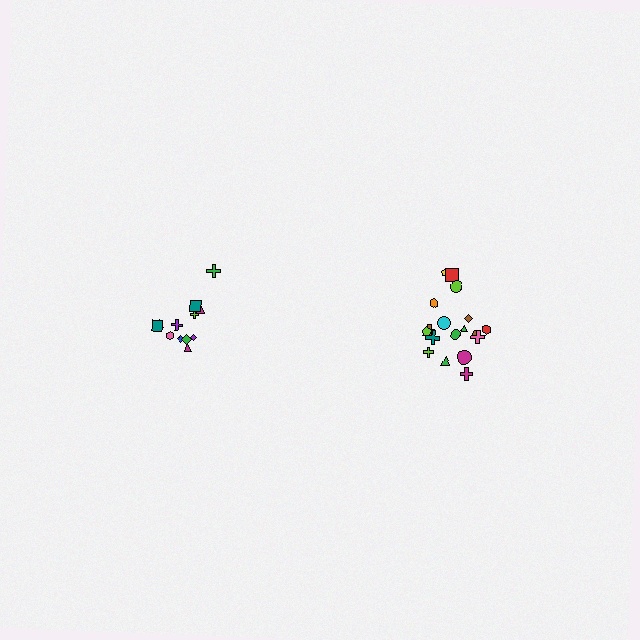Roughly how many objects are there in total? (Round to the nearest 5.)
Roughly 30 objects in total.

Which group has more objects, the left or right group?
The right group.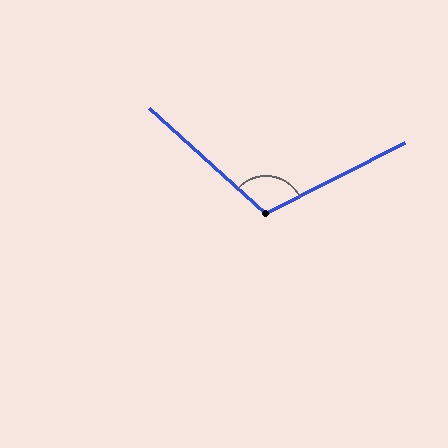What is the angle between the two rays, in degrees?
Approximately 111 degrees.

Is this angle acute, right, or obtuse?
It is obtuse.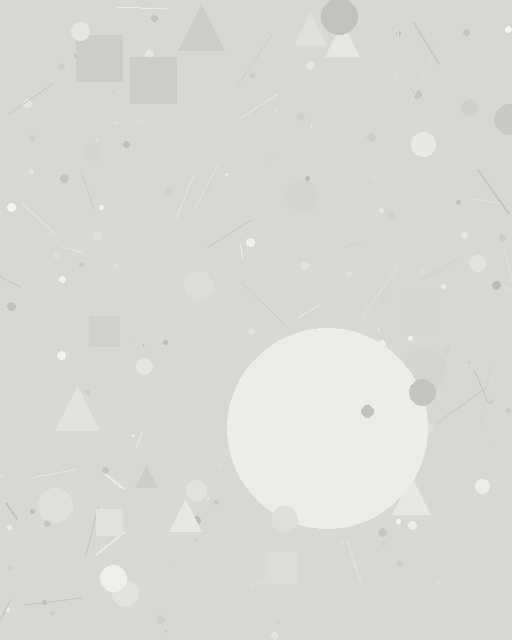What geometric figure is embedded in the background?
A circle is embedded in the background.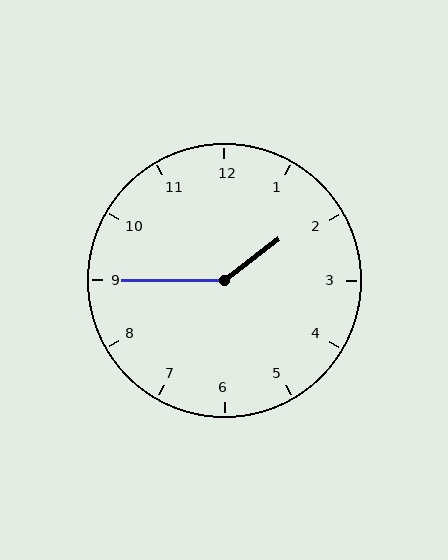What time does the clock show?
1:45.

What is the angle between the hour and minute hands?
Approximately 142 degrees.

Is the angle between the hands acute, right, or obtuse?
It is obtuse.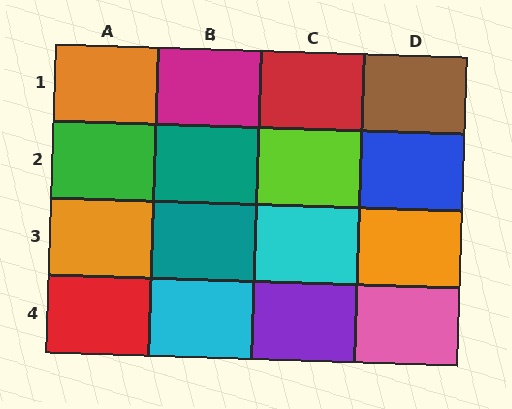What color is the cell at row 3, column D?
Orange.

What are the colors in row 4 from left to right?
Red, cyan, purple, pink.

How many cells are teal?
2 cells are teal.